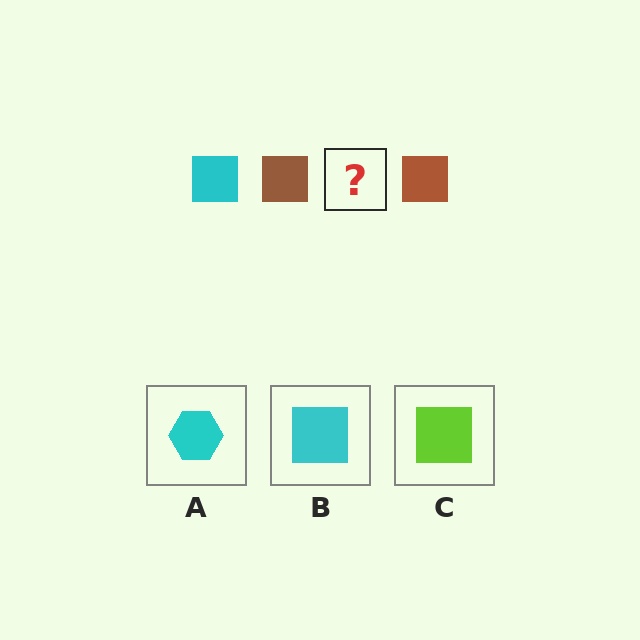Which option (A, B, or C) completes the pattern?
B.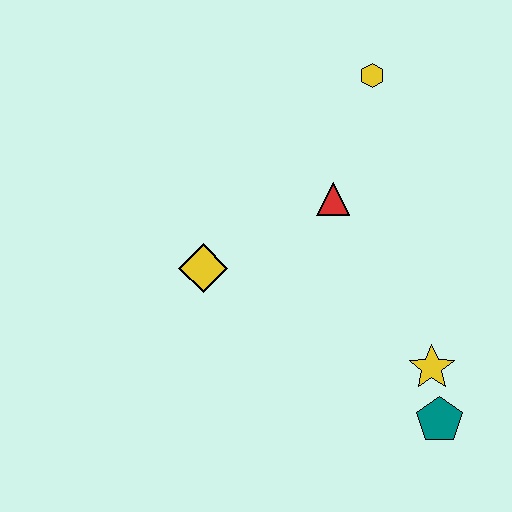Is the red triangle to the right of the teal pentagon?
No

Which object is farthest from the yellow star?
The yellow hexagon is farthest from the yellow star.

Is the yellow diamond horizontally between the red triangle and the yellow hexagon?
No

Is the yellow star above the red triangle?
No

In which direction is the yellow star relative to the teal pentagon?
The yellow star is above the teal pentagon.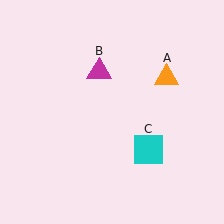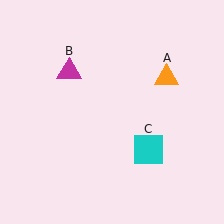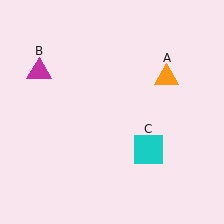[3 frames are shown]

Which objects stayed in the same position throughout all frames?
Orange triangle (object A) and cyan square (object C) remained stationary.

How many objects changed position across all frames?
1 object changed position: magenta triangle (object B).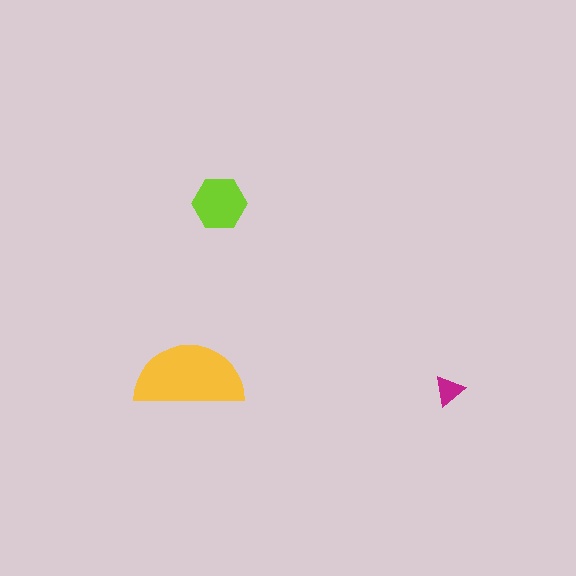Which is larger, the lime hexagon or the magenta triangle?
The lime hexagon.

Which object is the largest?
The yellow semicircle.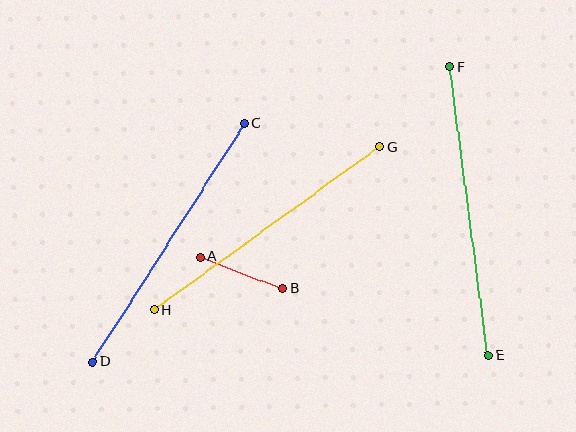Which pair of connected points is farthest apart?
Points E and F are farthest apart.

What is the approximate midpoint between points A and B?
The midpoint is at approximately (242, 273) pixels.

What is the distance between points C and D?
The distance is approximately 284 pixels.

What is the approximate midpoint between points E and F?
The midpoint is at approximately (469, 211) pixels.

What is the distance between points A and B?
The distance is approximately 89 pixels.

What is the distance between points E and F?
The distance is approximately 291 pixels.